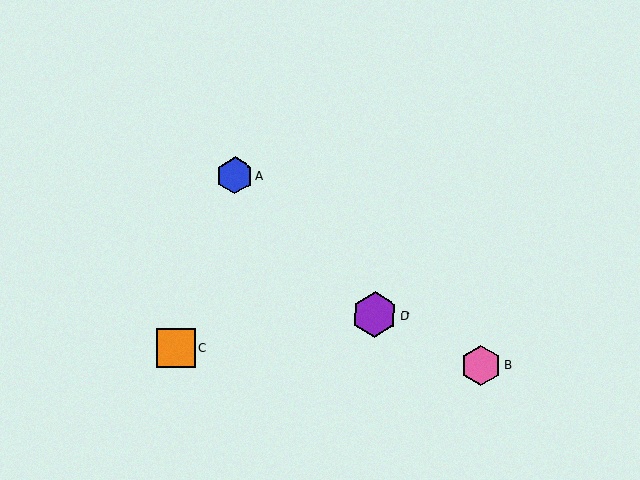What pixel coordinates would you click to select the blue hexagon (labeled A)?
Click at (235, 176) to select the blue hexagon A.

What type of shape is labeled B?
Shape B is a pink hexagon.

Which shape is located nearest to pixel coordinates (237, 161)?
The blue hexagon (labeled A) at (235, 176) is nearest to that location.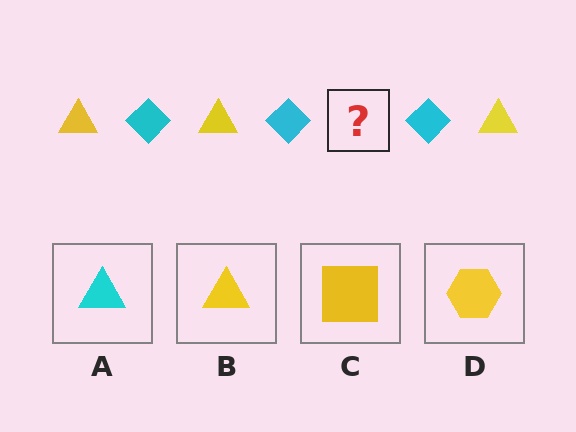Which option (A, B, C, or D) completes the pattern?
B.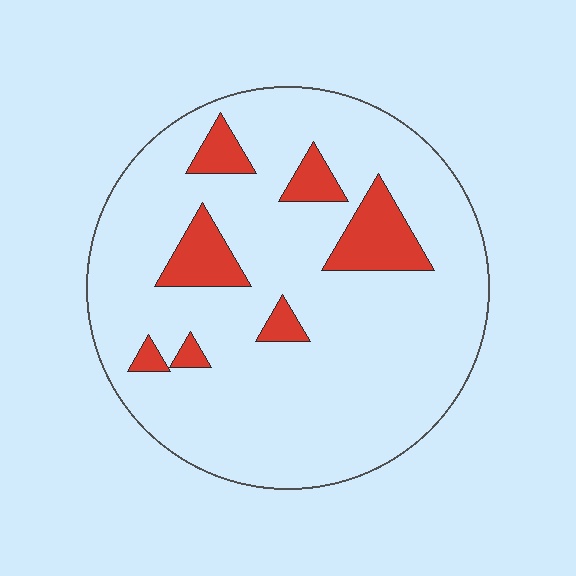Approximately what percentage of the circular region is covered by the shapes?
Approximately 15%.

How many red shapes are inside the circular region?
7.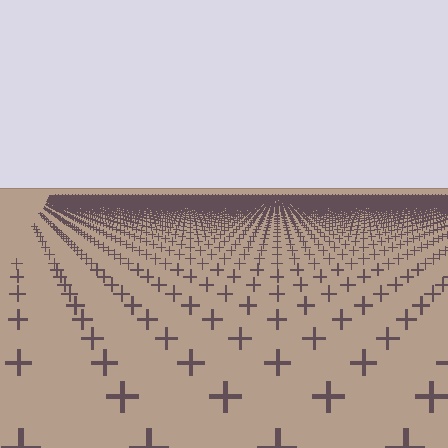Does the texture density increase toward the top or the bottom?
Density increases toward the top.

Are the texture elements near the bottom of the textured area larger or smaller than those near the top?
Larger. Near the bottom, elements are closer to the viewer and appear at a bigger on-screen size.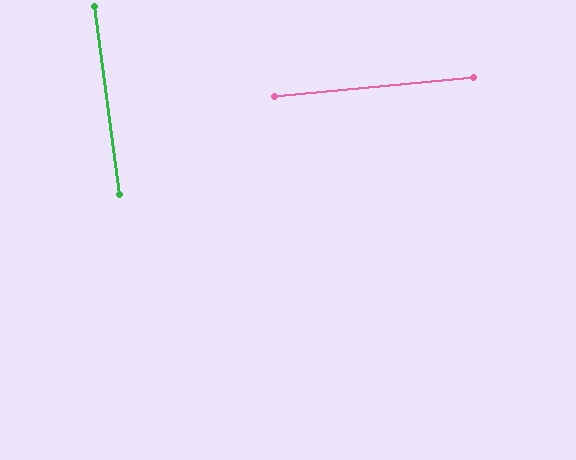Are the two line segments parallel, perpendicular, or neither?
Perpendicular — they meet at approximately 88°.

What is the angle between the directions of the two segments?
Approximately 88 degrees.